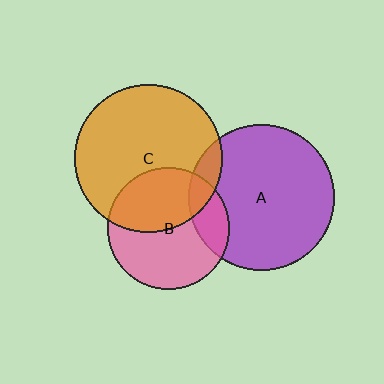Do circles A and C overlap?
Yes.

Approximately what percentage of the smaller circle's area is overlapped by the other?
Approximately 10%.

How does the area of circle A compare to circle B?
Approximately 1.4 times.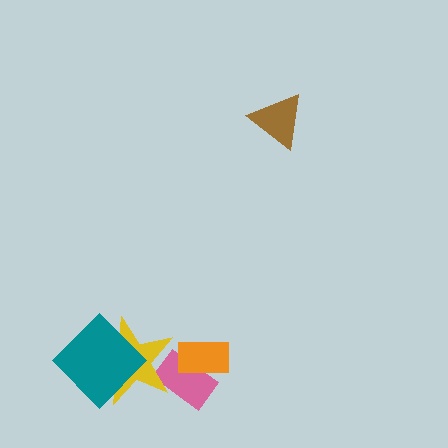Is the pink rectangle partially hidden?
Yes, it is partially covered by another shape.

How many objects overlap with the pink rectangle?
2 objects overlap with the pink rectangle.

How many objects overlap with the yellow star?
2 objects overlap with the yellow star.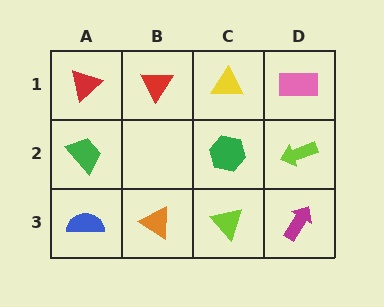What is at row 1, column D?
A pink rectangle.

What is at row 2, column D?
A lime arrow.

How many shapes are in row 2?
3 shapes.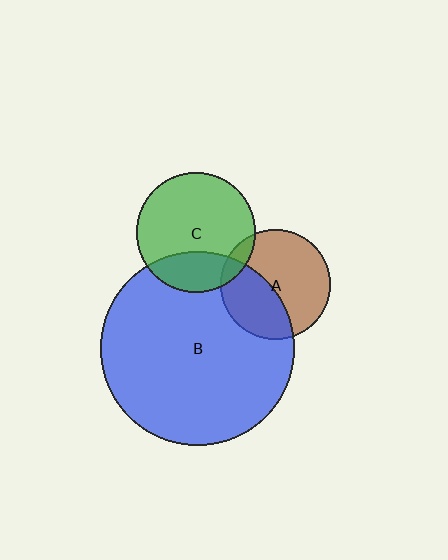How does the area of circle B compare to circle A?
Approximately 3.1 times.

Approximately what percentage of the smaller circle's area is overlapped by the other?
Approximately 10%.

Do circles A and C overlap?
Yes.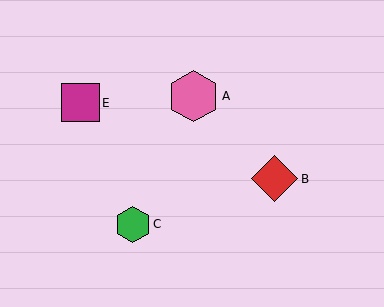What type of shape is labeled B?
Shape B is a red diamond.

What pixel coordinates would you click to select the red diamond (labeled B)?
Click at (275, 179) to select the red diamond B.